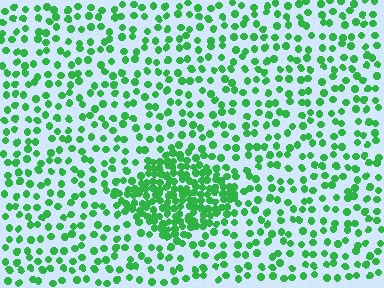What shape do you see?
I see a diamond.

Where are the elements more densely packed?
The elements are more densely packed inside the diamond boundary.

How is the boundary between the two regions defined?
The boundary is defined by a change in element density (approximately 2.6x ratio). All elements are the same color, size, and shape.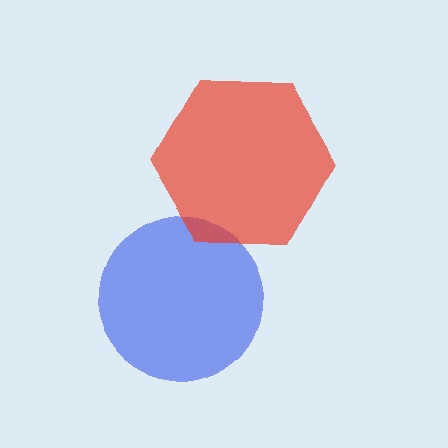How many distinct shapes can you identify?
There are 2 distinct shapes: a blue circle, a red hexagon.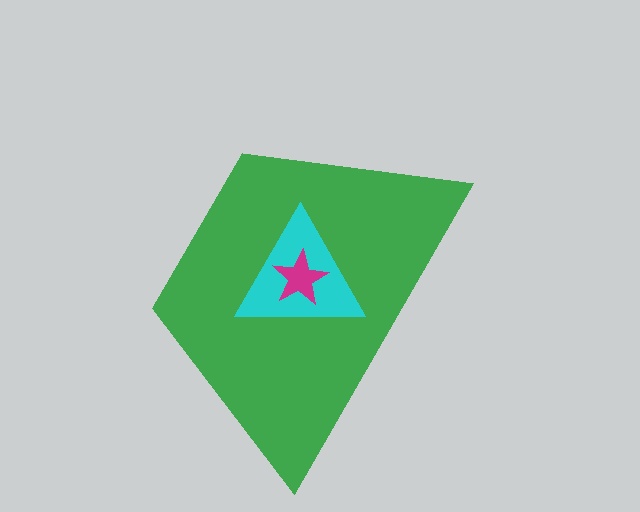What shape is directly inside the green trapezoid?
The cyan triangle.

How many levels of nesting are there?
3.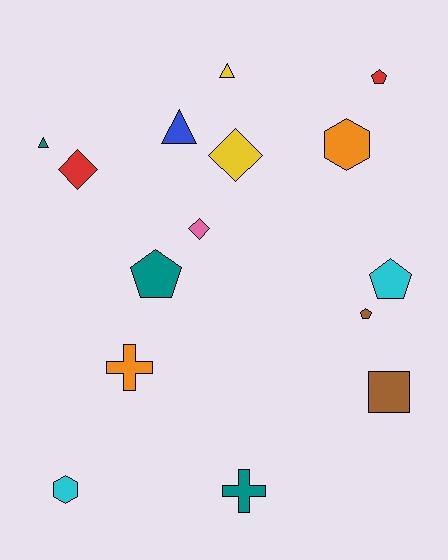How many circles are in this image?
There are no circles.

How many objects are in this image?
There are 15 objects.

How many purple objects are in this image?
There are no purple objects.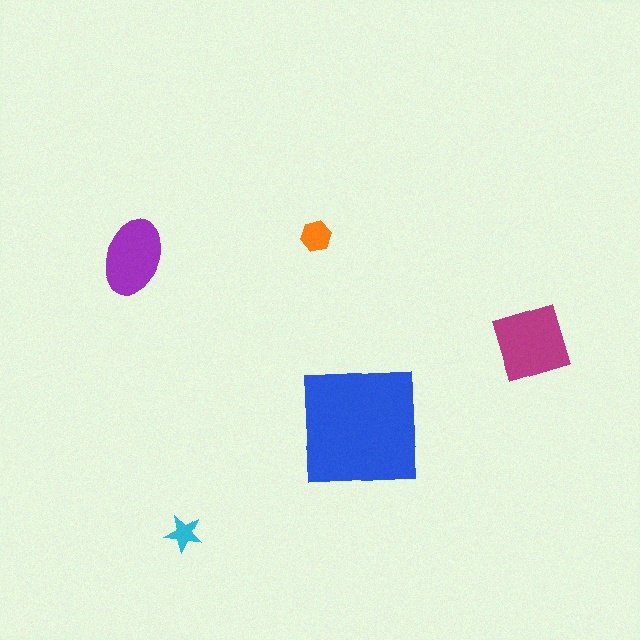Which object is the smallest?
The cyan star.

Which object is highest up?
The orange hexagon is topmost.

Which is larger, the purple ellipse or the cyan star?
The purple ellipse.